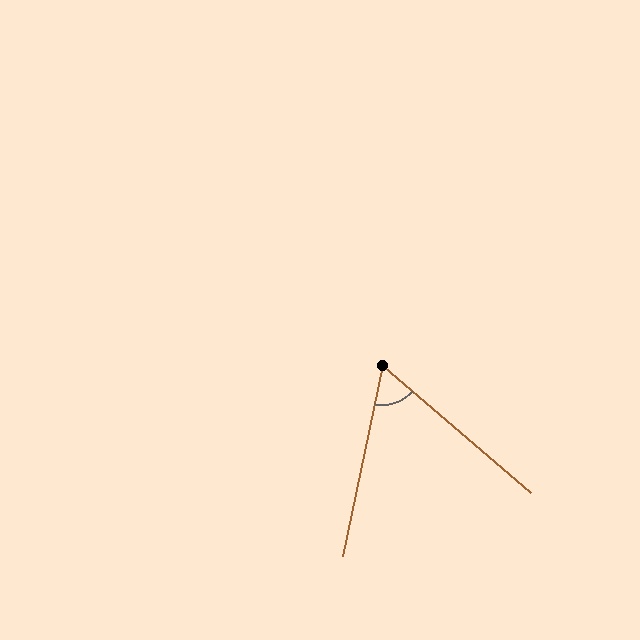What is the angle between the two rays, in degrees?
Approximately 61 degrees.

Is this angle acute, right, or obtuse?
It is acute.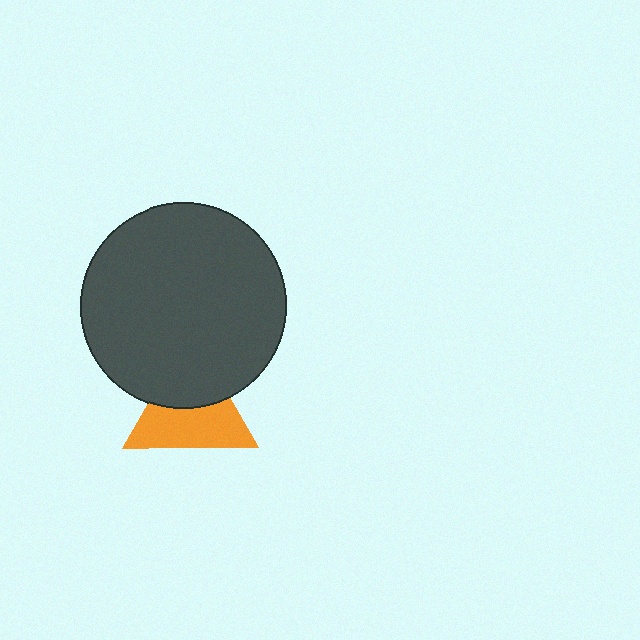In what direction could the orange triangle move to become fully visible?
The orange triangle could move down. That would shift it out from behind the dark gray circle entirely.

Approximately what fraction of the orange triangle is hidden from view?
Roughly 42% of the orange triangle is hidden behind the dark gray circle.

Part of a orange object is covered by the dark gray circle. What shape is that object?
It is a triangle.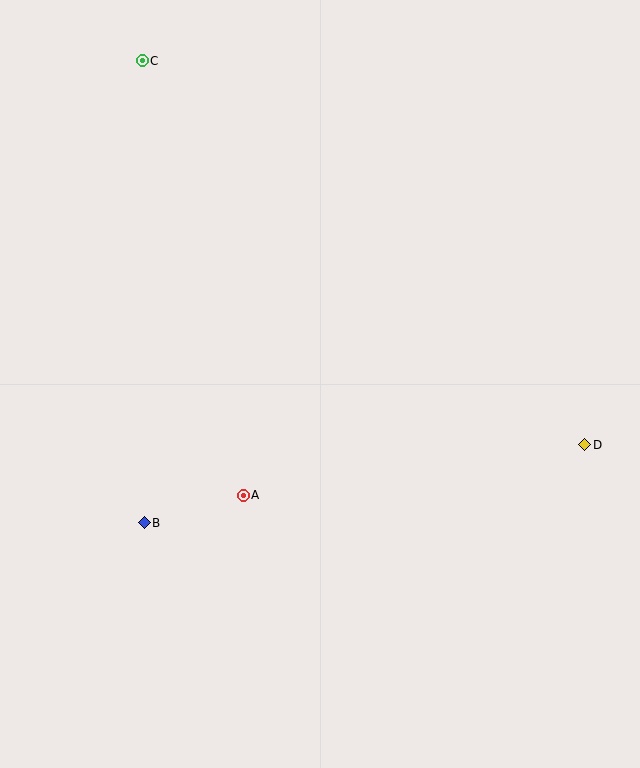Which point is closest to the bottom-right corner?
Point D is closest to the bottom-right corner.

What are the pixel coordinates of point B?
Point B is at (144, 523).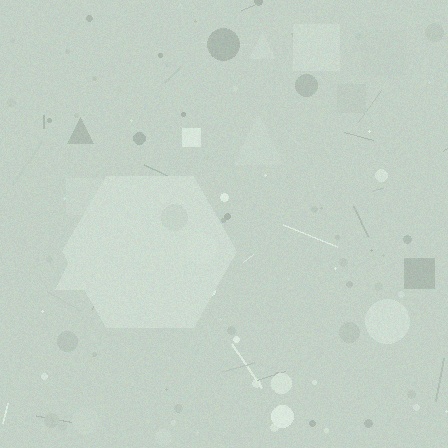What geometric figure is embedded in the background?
A hexagon is embedded in the background.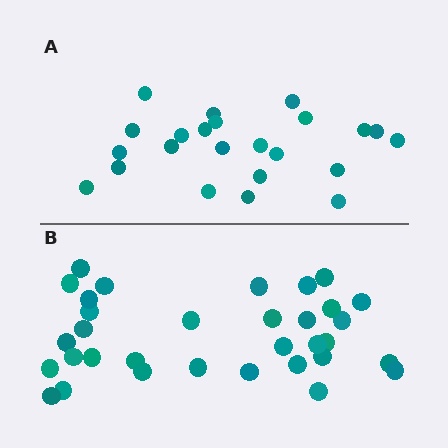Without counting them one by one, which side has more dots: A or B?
Region B (the bottom region) has more dots.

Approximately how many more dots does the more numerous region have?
Region B has roughly 10 or so more dots than region A.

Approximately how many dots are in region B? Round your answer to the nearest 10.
About 30 dots. (The exact count is 33, which rounds to 30.)